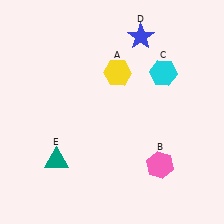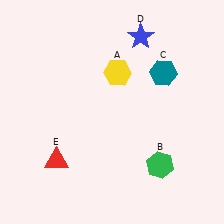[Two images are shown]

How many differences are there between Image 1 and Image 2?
There are 3 differences between the two images.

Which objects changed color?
B changed from pink to green. C changed from cyan to teal. E changed from teal to red.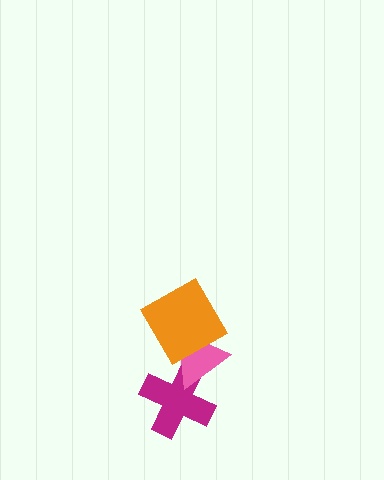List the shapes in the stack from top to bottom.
From top to bottom: the orange square, the pink triangle, the magenta cross.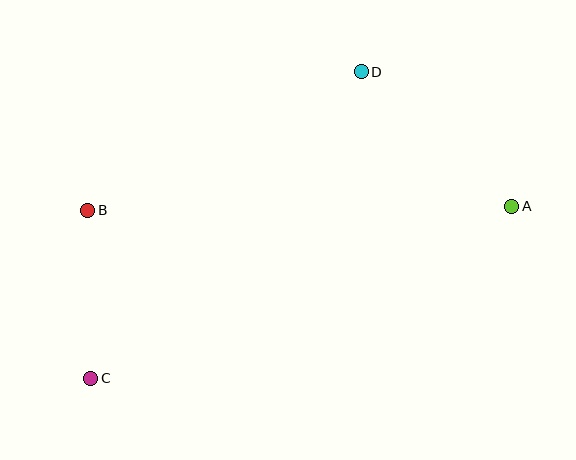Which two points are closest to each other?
Points B and C are closest to each other.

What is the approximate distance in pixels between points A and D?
The distance between A and D is approximately 202 pixels.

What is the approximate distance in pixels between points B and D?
The distance between B and D is approximately 307 pixels.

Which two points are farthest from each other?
Points A and C are farthest from each other.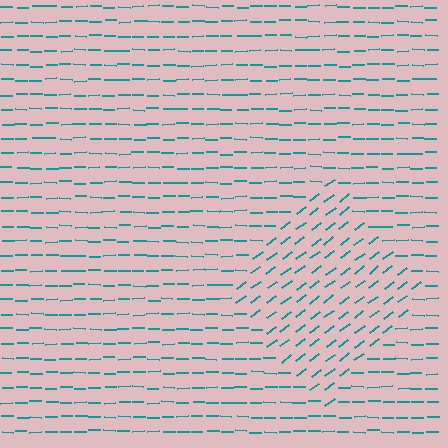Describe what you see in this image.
The image is filled with small teal line segments. A diamond region in the image has lines oriented differently from the surrounding lines, creating a visible texture boundary.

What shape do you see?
I see a diamond.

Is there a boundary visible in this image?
Yes, there is a texture boundary formed by a change in line orientation.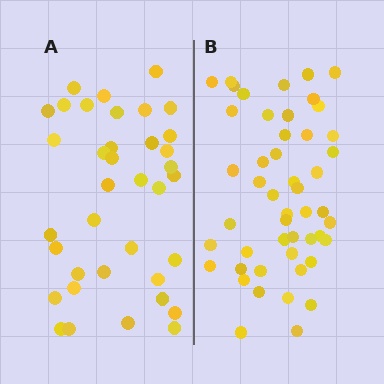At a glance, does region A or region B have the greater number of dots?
Region B (the right region) has more dots.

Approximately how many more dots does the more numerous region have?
Region B has roughly 12 or so more dots than region A.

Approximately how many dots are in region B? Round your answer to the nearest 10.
About 50 dots. (The exact count is 49, which rounds to 50.)